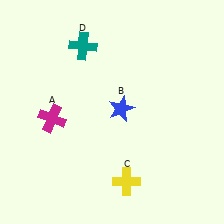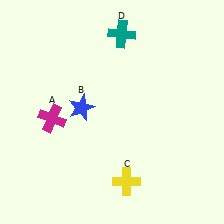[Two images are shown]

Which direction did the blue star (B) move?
The blue star (B) moved left.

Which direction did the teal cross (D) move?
The teal cross (D) moved right.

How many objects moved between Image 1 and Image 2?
2 objects moved between the two images.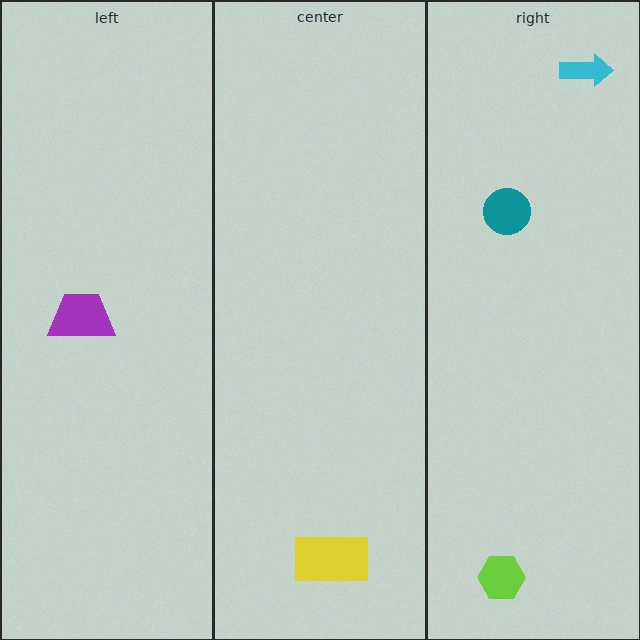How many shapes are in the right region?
3.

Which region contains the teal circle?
The right region.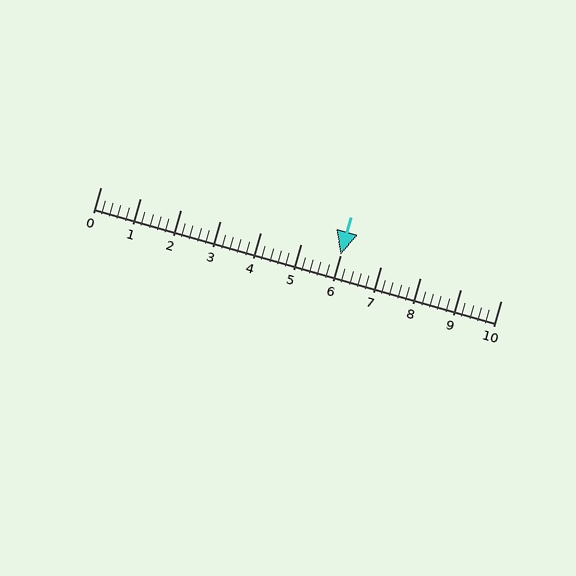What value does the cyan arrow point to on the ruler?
The cyan arrow points to approximately 6.0.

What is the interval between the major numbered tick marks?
The major tick marks are spaced 1 units apart.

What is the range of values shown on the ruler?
The ruler shows values from 0 to 10.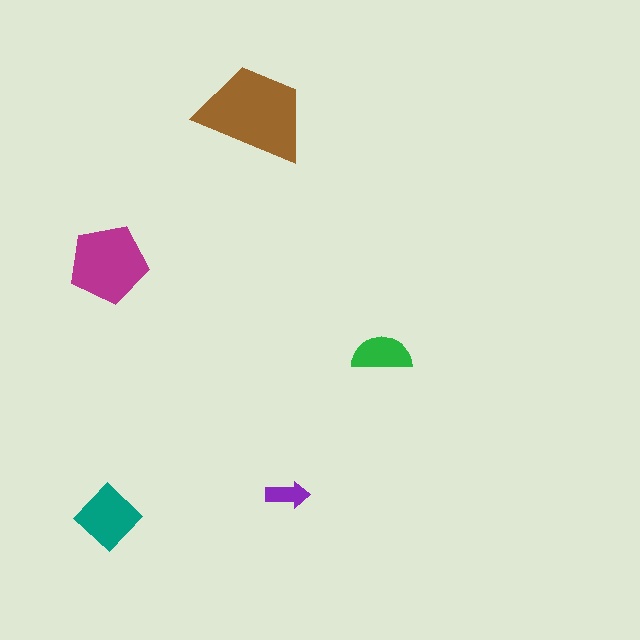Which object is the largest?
The brown trapezoid.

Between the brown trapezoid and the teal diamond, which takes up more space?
The brown trapezoid.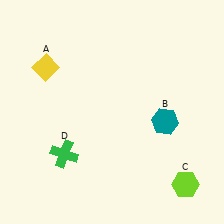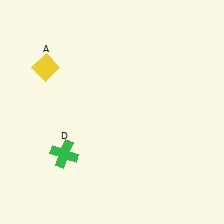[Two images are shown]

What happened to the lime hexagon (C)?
The lime hexagon (C) was removed in Image 2. It was in the bottom-right area of Image 1.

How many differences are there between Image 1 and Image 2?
There are 2 differences between the two images.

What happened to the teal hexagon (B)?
The teal hexagon (B) was removed in Image 2. It was in the bottom-right area of Image 1.